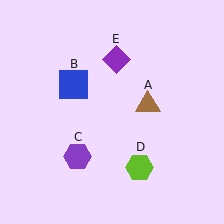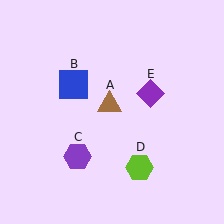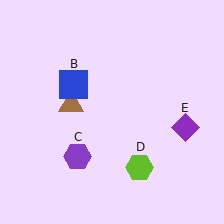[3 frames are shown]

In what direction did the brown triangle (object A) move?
The brown triangle (object A) moved left.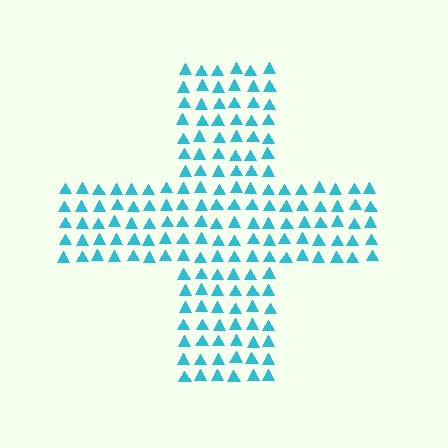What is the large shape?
The large shape is a cross.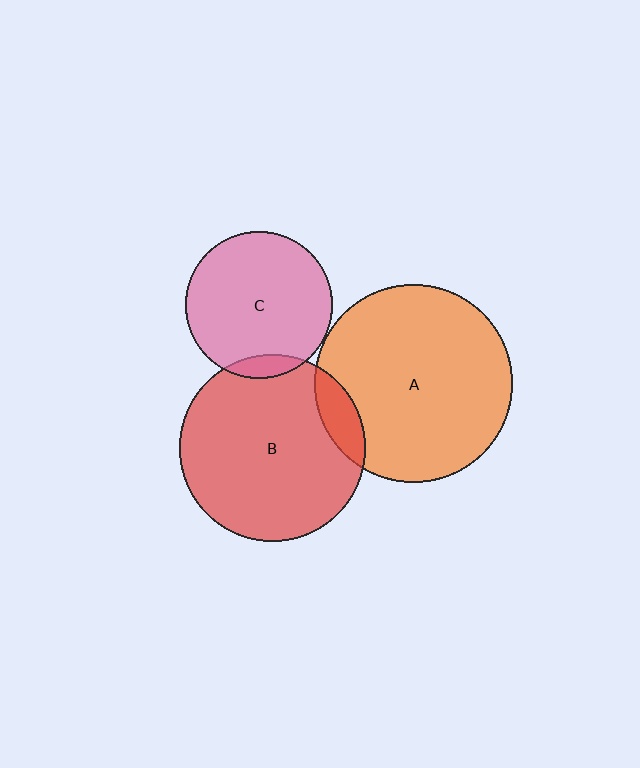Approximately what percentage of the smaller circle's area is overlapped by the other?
Approximately 10%.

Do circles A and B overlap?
Yes.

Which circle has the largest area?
Circle A (orange).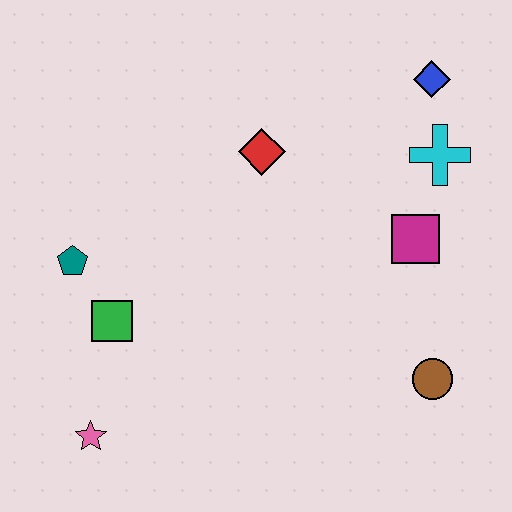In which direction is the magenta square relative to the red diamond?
The magenta square is to the right of the red diamond.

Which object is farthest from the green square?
The blue diamond is farthest from the green square.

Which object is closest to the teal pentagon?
The green square is closest to the teal pentagon.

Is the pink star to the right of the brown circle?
No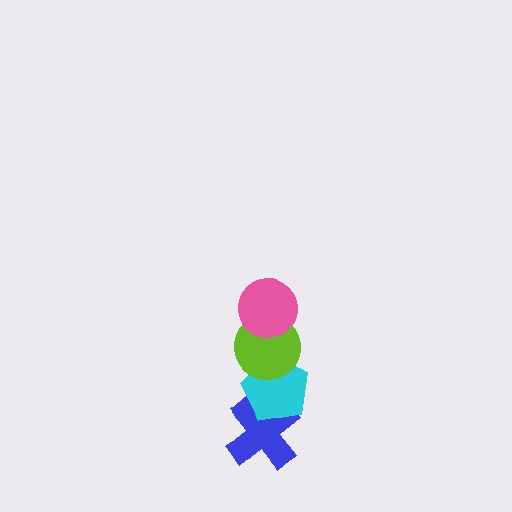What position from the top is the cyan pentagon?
The cyan pentagon is 3rd from the top.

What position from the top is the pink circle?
The pink circle is 1st from the top.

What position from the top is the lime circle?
The lime circle is 2nd from the top.